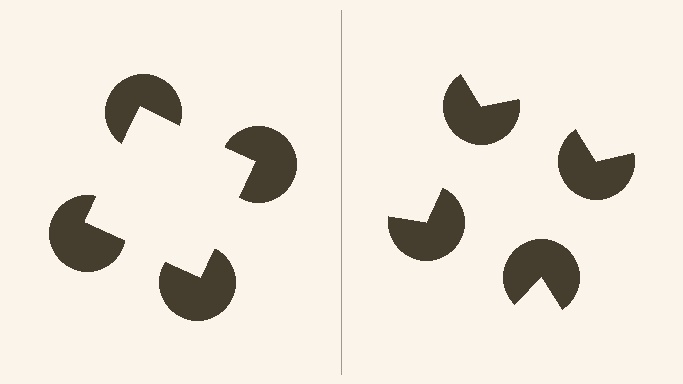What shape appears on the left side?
An illusory square.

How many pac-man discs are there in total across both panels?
8 — 4 on each side.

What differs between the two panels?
The pac-man discs are positioned identically on both sides; only the wedge orientations differ. On the left they align to a square; on the right they are misaligned.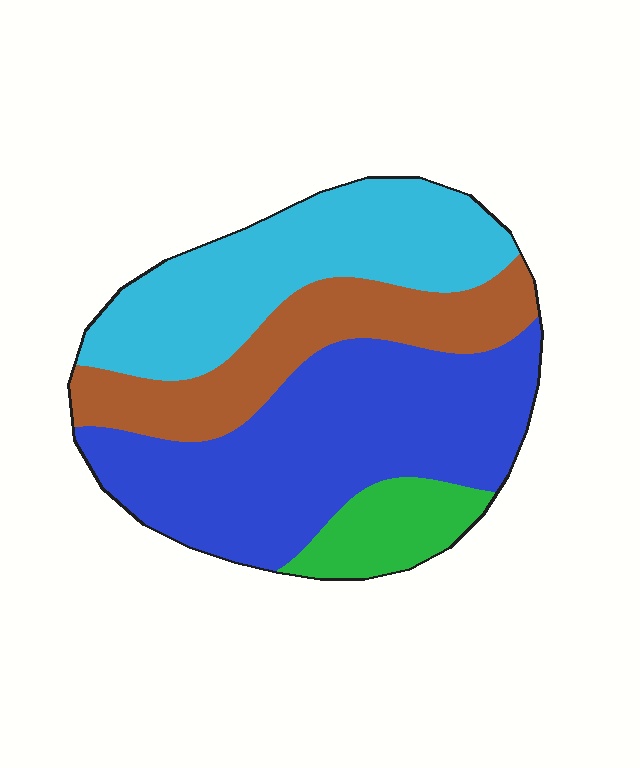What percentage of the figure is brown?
Brown covers around 20% of the figure.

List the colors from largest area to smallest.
From largest to smallest: blue, cyan, brown, green.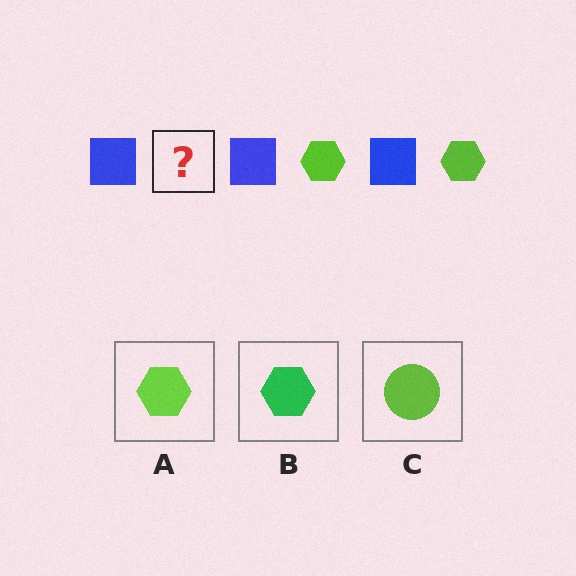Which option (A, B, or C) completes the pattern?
A.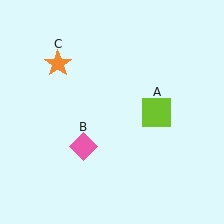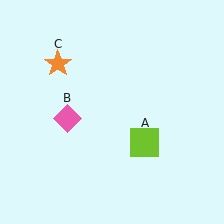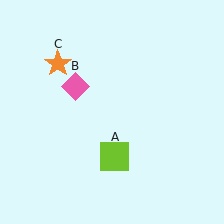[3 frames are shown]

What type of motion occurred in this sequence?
The lime square (object A), pink diamond (object B) rotated clockwise around the center of the scene.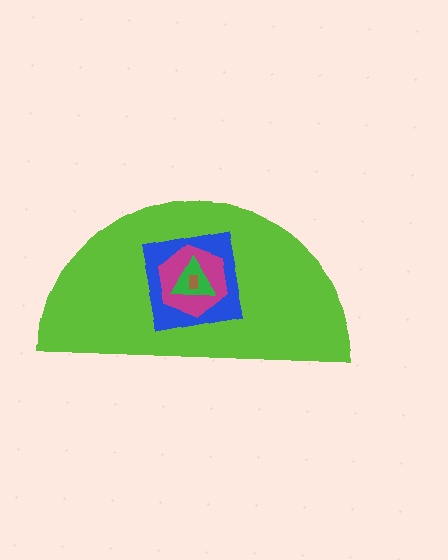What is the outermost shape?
The lime semicircle.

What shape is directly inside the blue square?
The magenta hexagon.